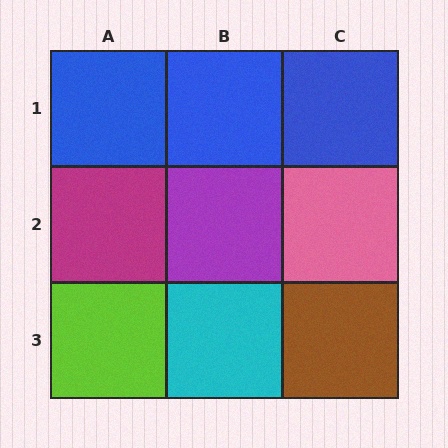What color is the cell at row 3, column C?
Brown.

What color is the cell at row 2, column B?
Purple.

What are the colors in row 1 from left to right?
Blue, blue, blue.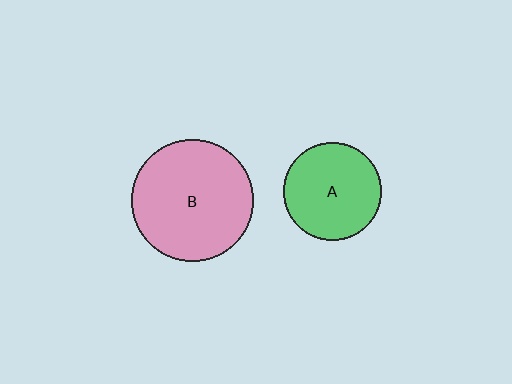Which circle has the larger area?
Circle B (pink).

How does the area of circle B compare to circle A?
Approximately 1.6 times.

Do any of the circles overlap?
No, none of the circles overlap.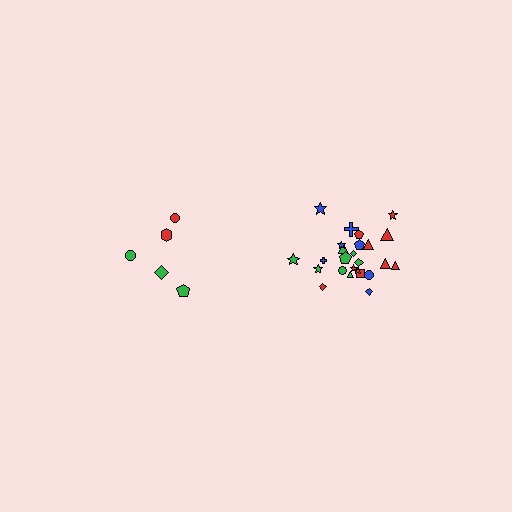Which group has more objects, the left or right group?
The right group.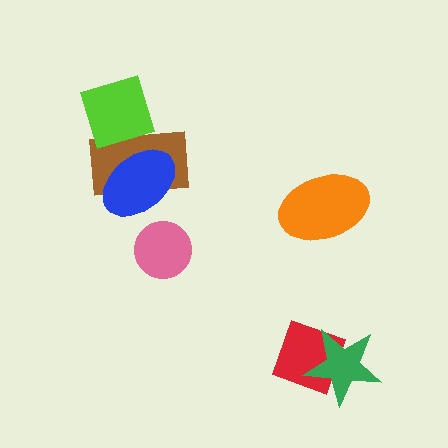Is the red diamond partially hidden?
Yes, it is partially covered by another shape.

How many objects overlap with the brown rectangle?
2 objects overlap with the brown rectangle.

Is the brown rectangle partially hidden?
Yes, it is partially covered by another shape.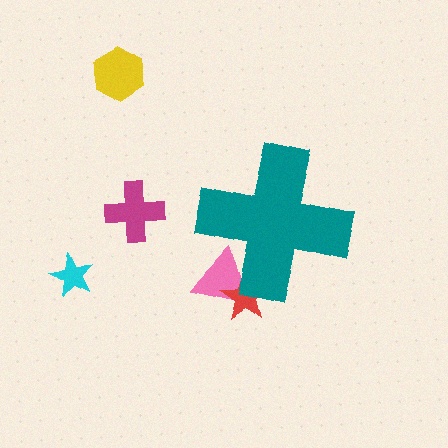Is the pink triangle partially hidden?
Yes, the pink triangle is partially hidden behind the teal cross.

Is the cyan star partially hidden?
No, the cyan star is fully visible.